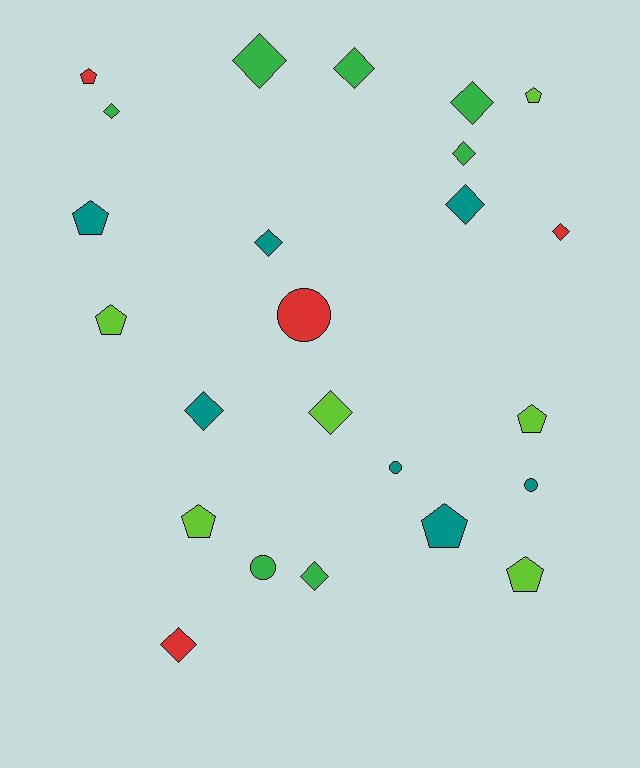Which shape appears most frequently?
Diamond, with 12 objects.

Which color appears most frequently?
Green, with 7 objects.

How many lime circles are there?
There are no lime circles.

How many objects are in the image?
There are 24 objects.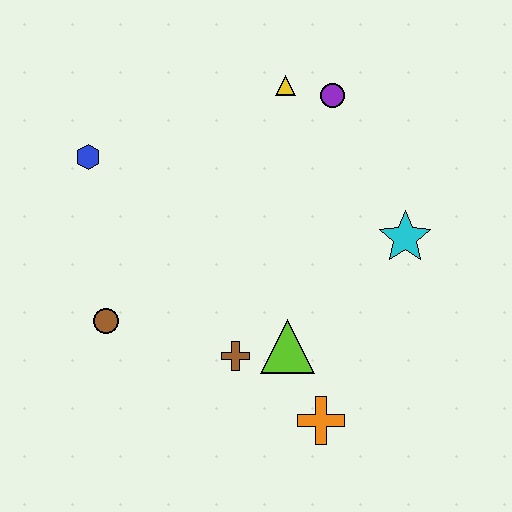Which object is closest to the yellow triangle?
The purple circle is closest to the yellow triangle.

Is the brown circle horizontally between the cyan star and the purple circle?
No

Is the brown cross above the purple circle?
No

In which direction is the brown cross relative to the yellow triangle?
The brown cross is below the yellow triangle.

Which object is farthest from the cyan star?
The blue hexagon is farthest from the cyan star.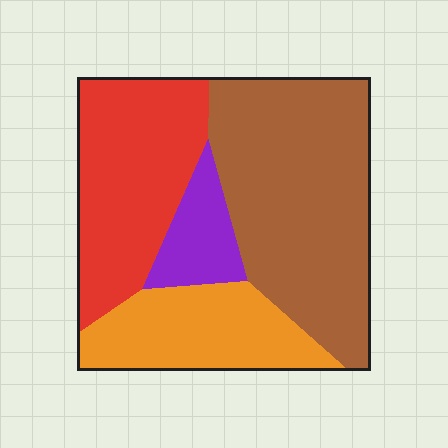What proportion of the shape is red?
Red takes up about one quarter (1/4) of the shape.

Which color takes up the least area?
Purple, at roughly 10%.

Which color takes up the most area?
Brown, at roughly 45%.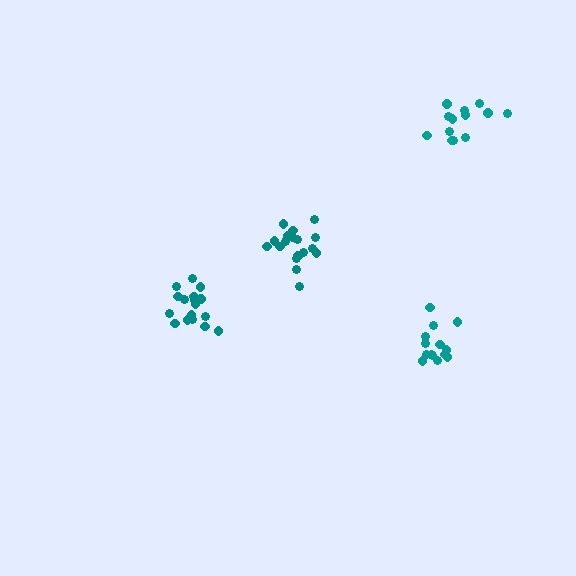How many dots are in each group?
Group 1: 14 dots, Group 2: 14 dots, Group 3: 18 dots, Group 4: 18 dots (64 total).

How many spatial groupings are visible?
There are 4 spatial groupings.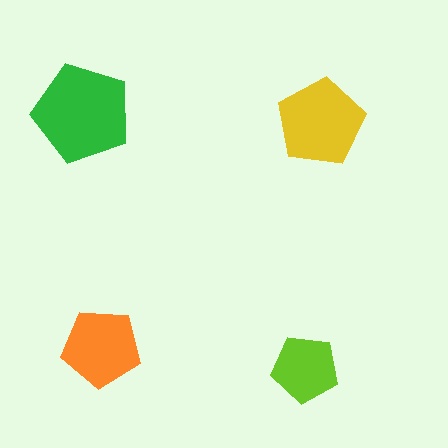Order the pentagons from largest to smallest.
the green one, the yellow one, the orange one, the lime one.